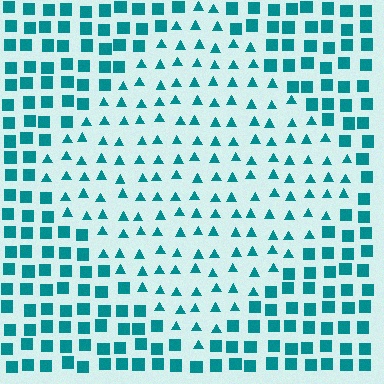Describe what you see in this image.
The image is filled with small teal elements arranged in a uniform grid. A diamond-shaped region contains triangles, while the surrounding area contains squares. The boundary is defined purely by the change in element shape.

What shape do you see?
I see a diamond.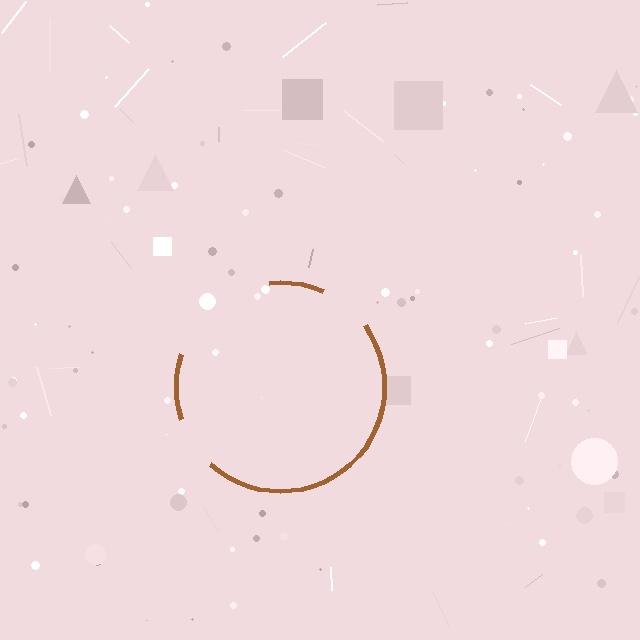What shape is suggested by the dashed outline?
The dashed outline suggests a circle.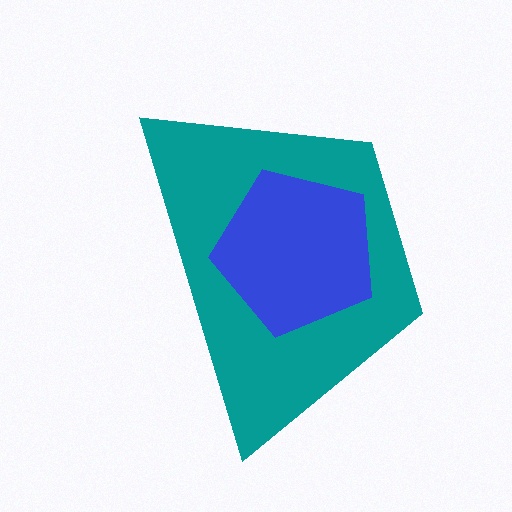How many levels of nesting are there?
2.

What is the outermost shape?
The teal trapezoid.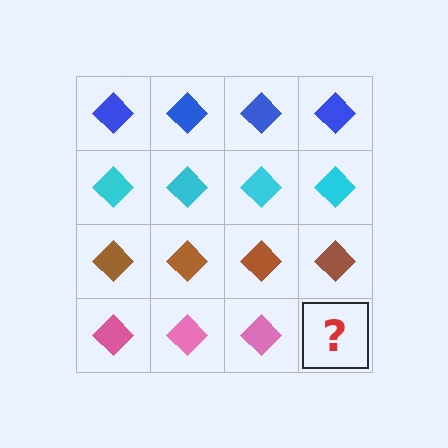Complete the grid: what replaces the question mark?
The question mark should be replaced with a pink diamond.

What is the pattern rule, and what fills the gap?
The rule is that each row has a consistent color. The gap should be filled with a pink diamond.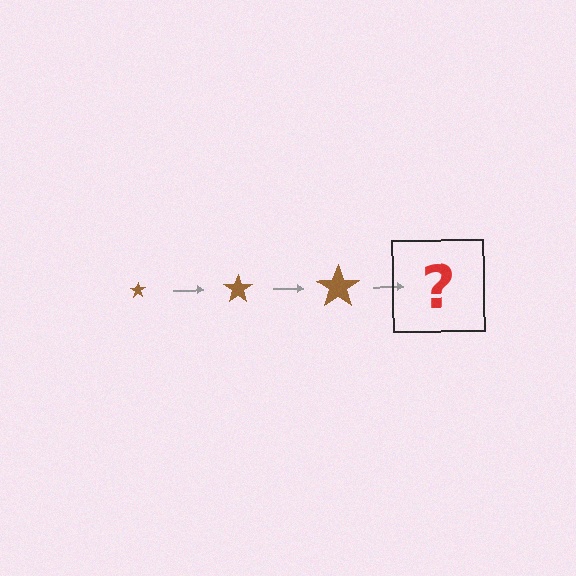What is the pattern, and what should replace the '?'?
The pattern is that the star gets progressively larger each step. The '?' should be a brown star, larger than the previous one.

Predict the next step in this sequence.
The next step is a brown star, larger than the previous one.